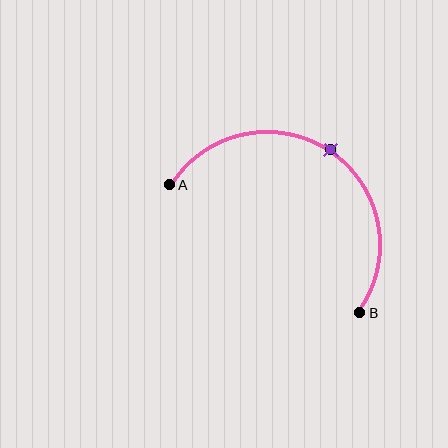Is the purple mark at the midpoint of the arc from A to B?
Yes. The purple mark lies on the arc at equal arc-length from both A and B — it is the arc midpoint.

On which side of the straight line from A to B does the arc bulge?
The arc bulges above and to the right of the straight line connecting A and B.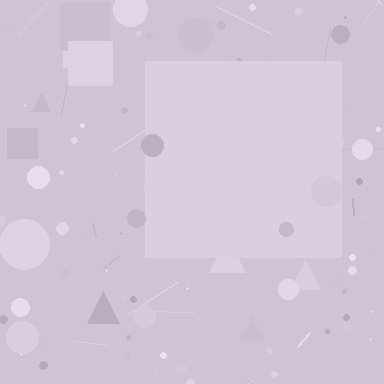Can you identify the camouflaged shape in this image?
The camouflaged shape is a square.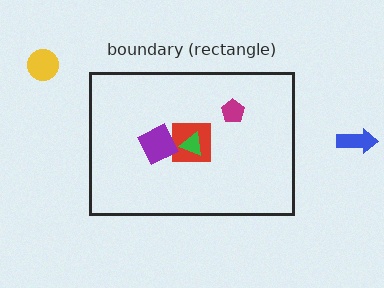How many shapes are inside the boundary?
4 inside, 2 outside.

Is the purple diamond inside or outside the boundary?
Inside.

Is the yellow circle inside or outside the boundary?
Outside.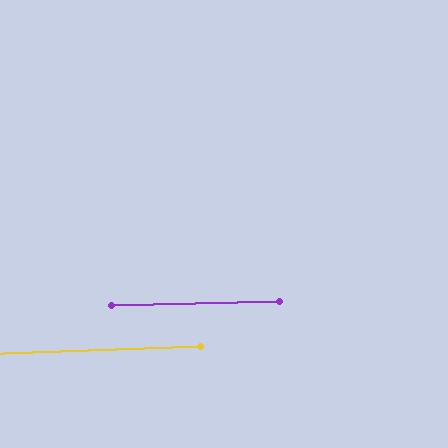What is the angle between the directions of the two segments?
Approximately 1 degree.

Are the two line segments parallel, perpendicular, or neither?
Parallel — their directions differ by only 0.7°.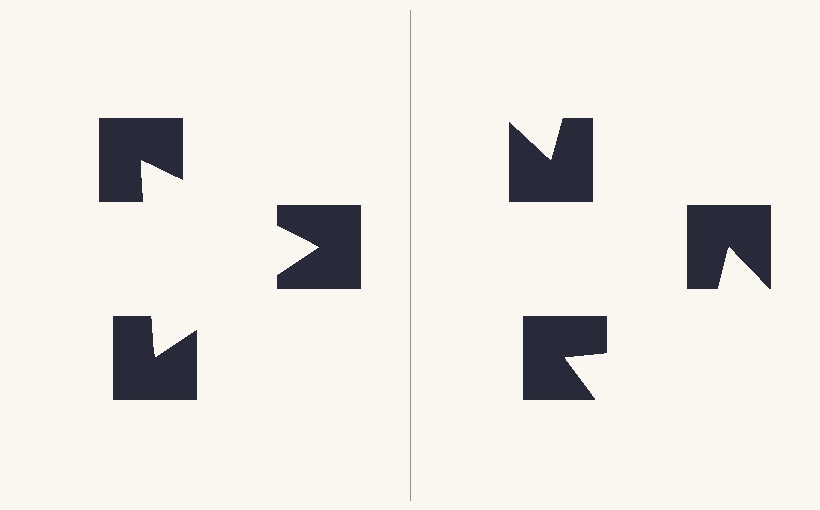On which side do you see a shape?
An illusory triangle appears on the left side. On the right side the wedge cuts are rotated, so no coherent shape forms.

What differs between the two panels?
The notched squares are positioned identically on both sides; only the wedge orientations differ. On the left they align to a triangle; on the right they are misaligned.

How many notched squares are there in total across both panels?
6 — 3 on each side.